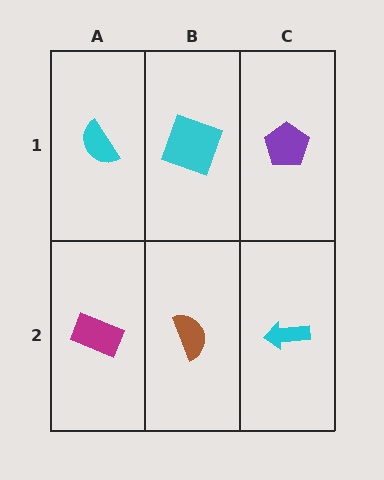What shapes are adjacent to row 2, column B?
A cyan square (row 1, column B), a magenta rectangle (row 2, column A), a cyan arrow (row 2, column C).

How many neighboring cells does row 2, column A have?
2.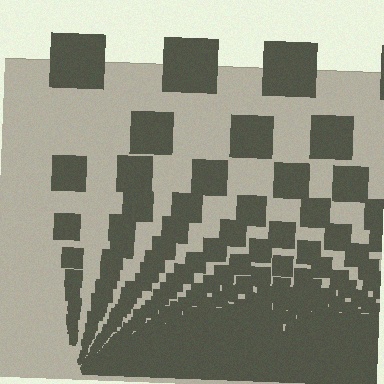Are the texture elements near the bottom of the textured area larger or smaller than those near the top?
Smaller. The gradient is inverted — elements near the bottom are smaller and denser.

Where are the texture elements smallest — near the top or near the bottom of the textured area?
Near the bottom.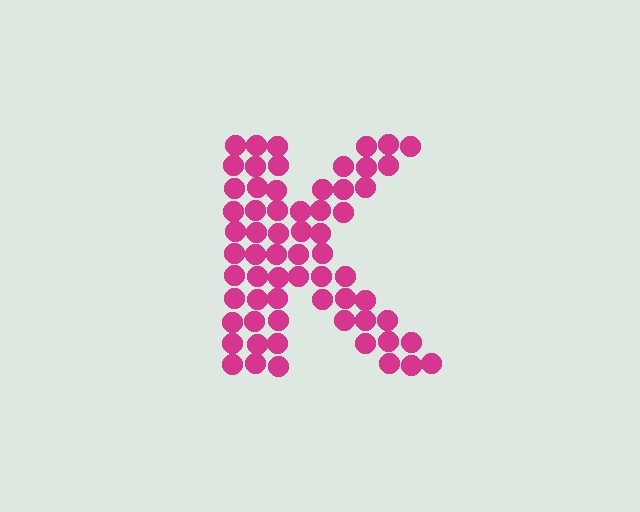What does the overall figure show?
The overall figure shows the letter K.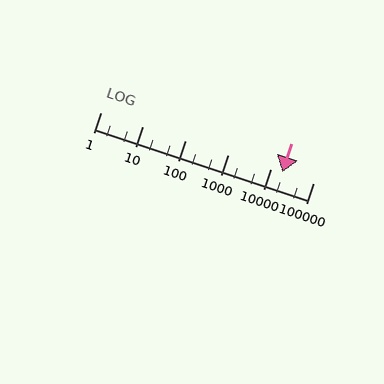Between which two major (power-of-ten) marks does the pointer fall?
The pointer is between 10000 and 100000.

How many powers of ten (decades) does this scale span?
The scale spans 5 decades, from 1 to 100000.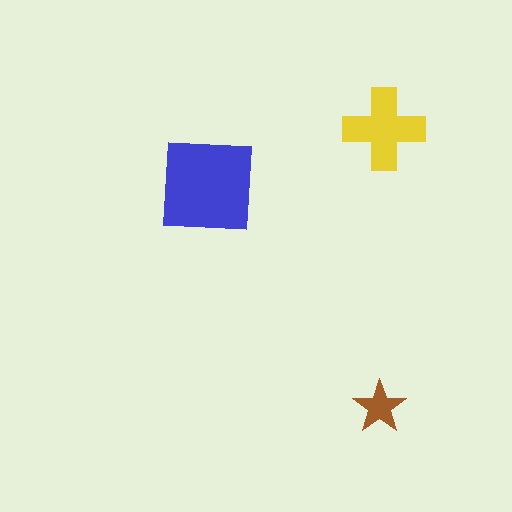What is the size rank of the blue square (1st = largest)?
1st.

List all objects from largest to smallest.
The blue square, the yellow cross, the brown star.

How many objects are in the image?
There are 3 objects in the image.